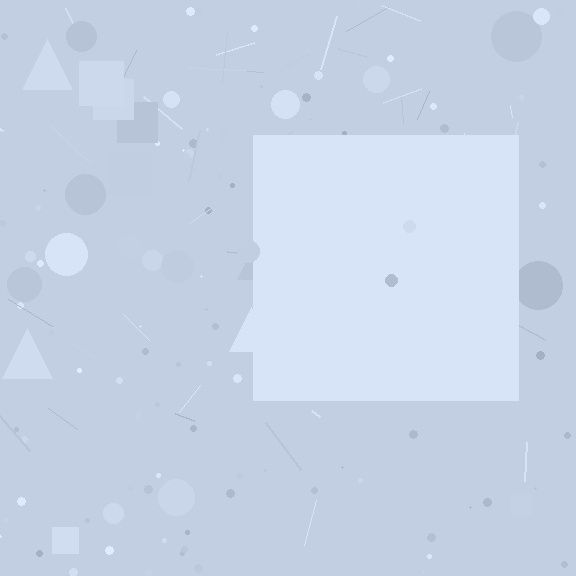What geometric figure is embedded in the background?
A square is embedded in the background.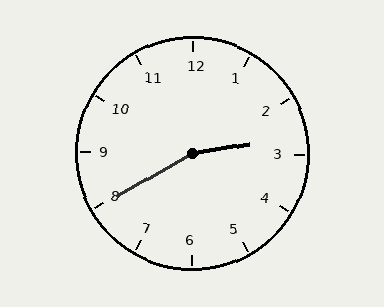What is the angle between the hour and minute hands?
Approximately 160 degrees.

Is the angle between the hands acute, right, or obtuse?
It is obtuse.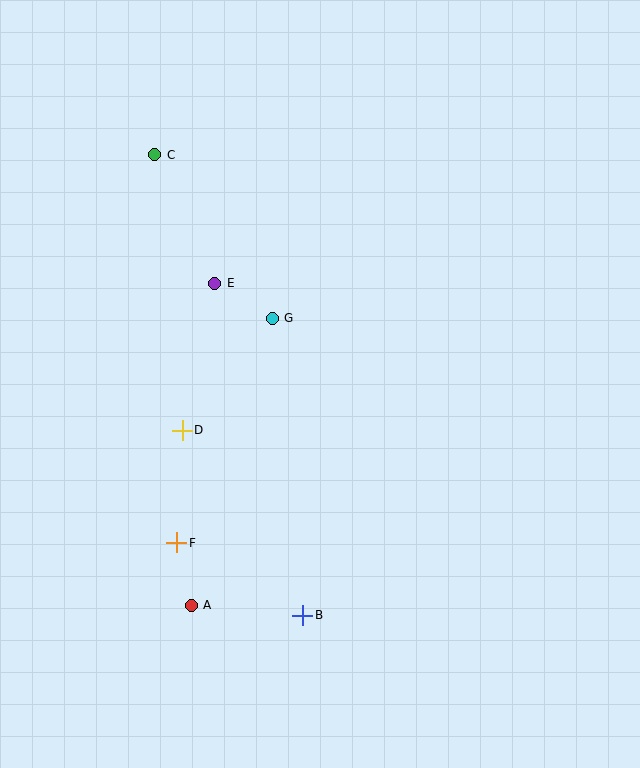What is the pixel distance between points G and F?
The distance between G and F is 244 pixels.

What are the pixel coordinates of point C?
Point C is at (155, 155).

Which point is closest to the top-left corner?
Point C is closest to the top-left corner.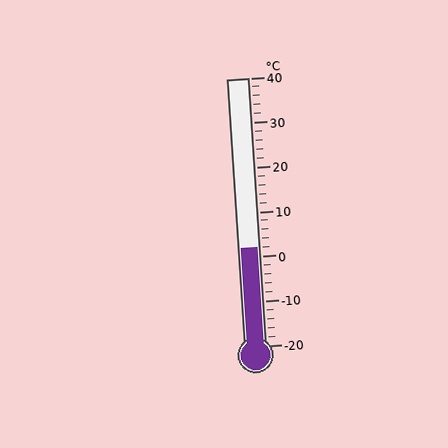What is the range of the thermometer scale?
The thermometer scale ranges from -20°C to 40°C.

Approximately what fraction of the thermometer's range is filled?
The thermometer is filled to approximately 35% of its range.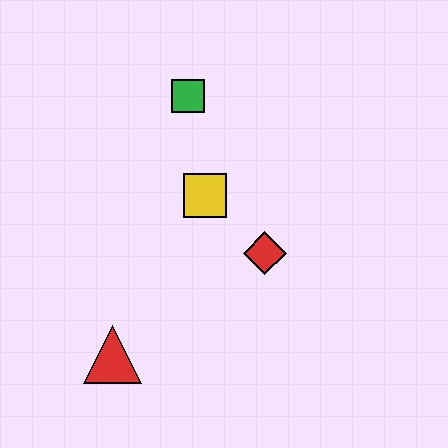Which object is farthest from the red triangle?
The green square is farthest from the red triangle.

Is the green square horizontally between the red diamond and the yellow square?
No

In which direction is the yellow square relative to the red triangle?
The yellow square is above the red triangle.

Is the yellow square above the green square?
No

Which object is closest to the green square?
The yellow square is closest to the green square.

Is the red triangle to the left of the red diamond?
Yes